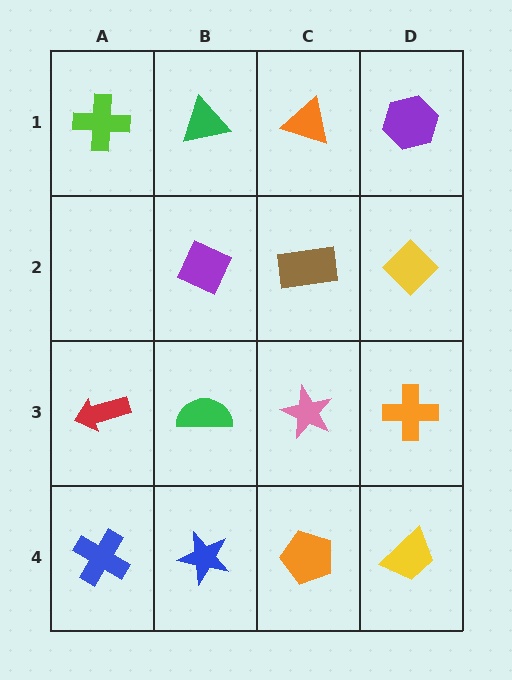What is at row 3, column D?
An orange cross.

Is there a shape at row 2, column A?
No, that cell is empty.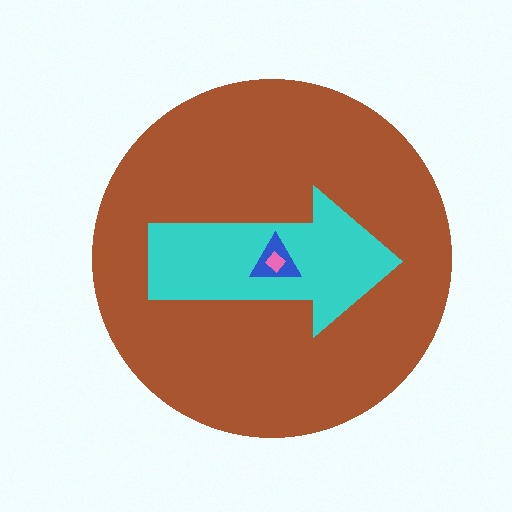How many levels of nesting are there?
4.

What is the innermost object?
The pink diamond.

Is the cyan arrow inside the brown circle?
Yes.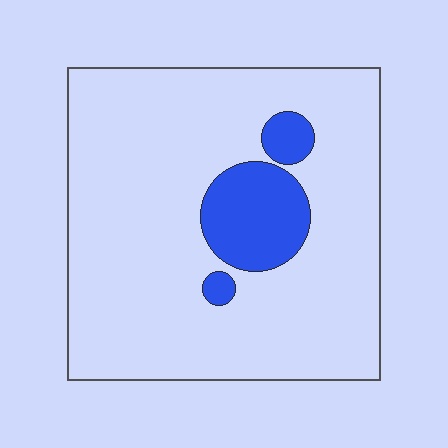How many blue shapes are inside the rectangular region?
3.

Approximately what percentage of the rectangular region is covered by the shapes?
Approximately 15%.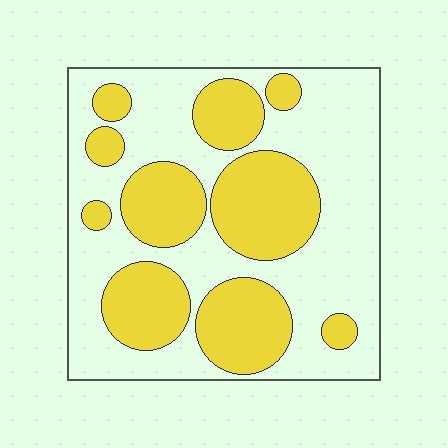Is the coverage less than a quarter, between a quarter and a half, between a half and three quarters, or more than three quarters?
Between a quarter and a half.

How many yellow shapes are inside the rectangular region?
10.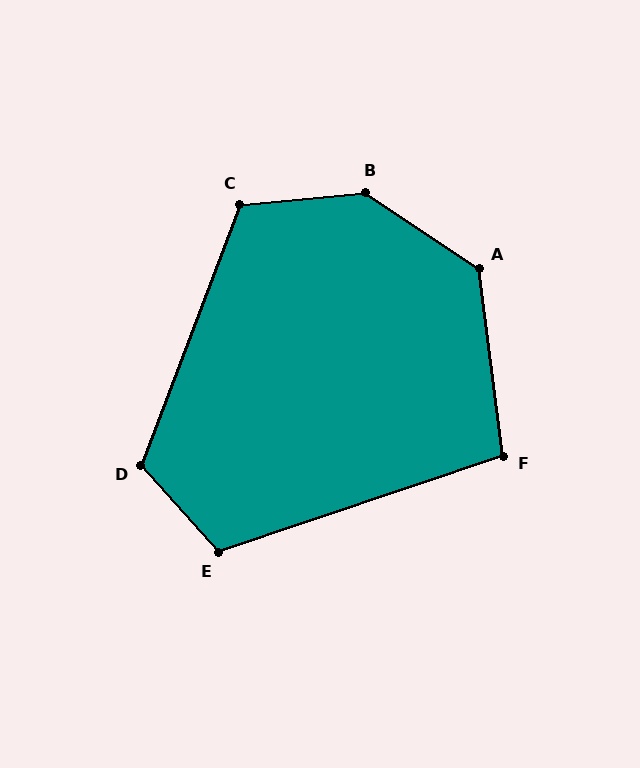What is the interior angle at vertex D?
Approximately 118 degrees (obtuse).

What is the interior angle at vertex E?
Approximately 113 degrees (obtuse).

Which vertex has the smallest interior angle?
F, at approximately 101 degrees.